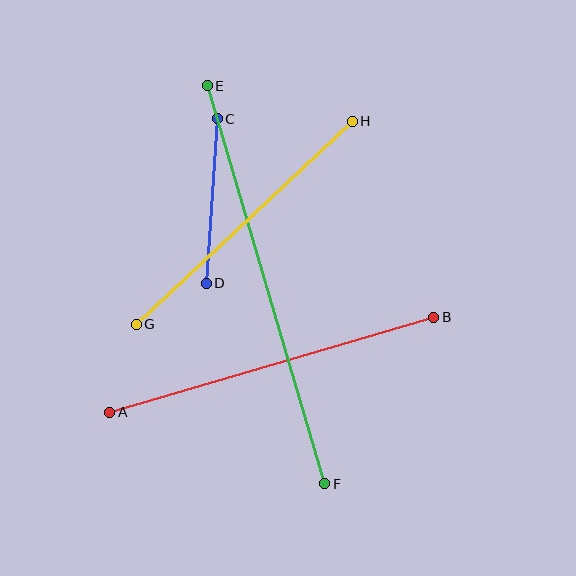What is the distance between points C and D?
The distance is approximately 165 pixels.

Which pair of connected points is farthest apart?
Points E and F are farthest apart.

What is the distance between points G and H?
The distance is approximately 297 pixels.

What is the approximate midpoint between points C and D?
The midpoint is at approximately (212, 201) pixels.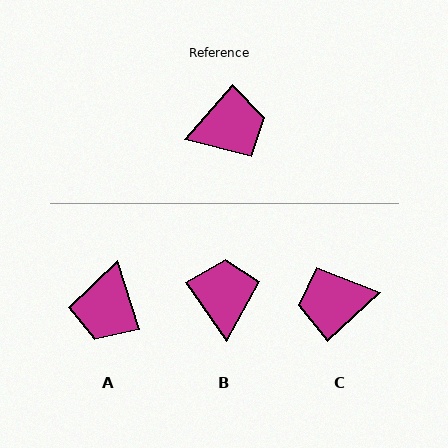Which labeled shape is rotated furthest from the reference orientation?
C, about 174 degrees away.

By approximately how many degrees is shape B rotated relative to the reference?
Approximately 76 degrees counter-clockwise.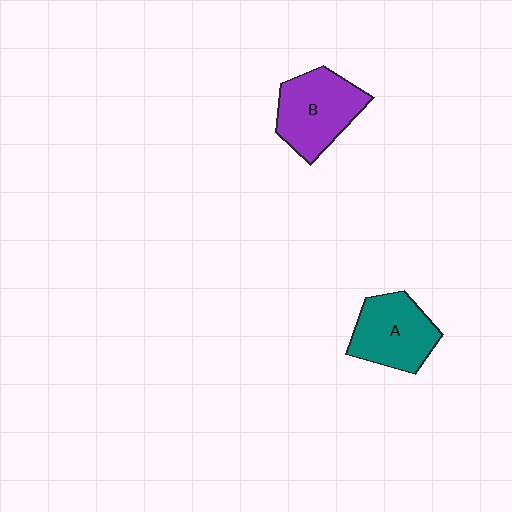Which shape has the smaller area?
Shape A (teal).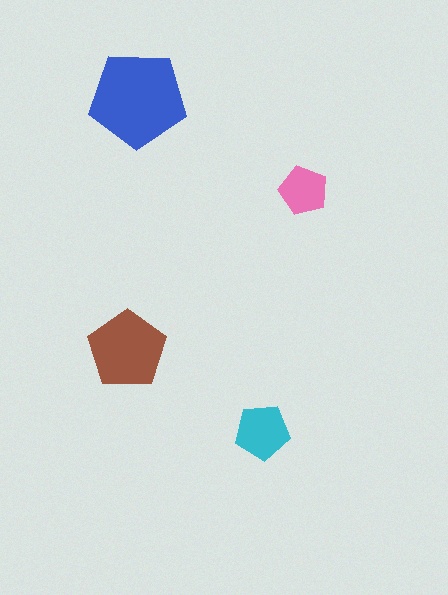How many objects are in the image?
There are 4 objects in the image.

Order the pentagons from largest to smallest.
the blue one, the brown one, the cyan one, the pink one.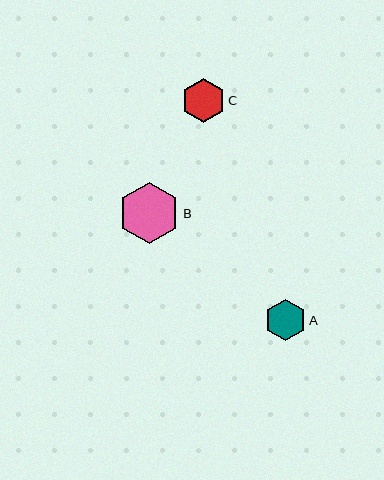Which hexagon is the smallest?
Hexagon A is the smallest with a size of approximately 41 pixels.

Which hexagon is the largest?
Hexagon B is the largest with a size of approximately 61 pixels.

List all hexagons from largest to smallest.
From largest to smallest: B, C, A.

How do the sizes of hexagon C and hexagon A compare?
Hexagon C and hexagon A are approximately the same size.